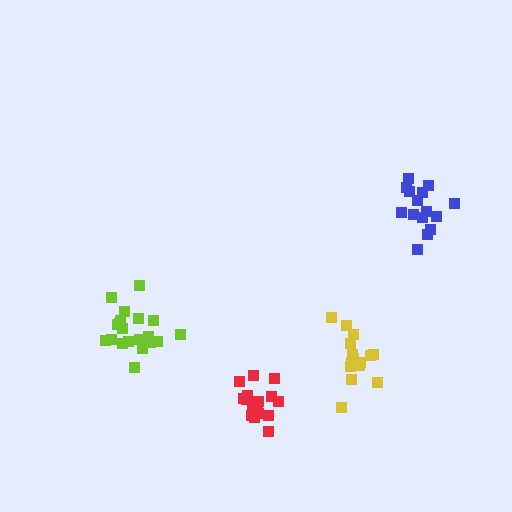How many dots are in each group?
Group 1: 15 dots, Group 2: 18 dots, Group 3: 20 dots, Group 4: 15 dots (68 total).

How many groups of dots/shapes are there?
There are 4 groups.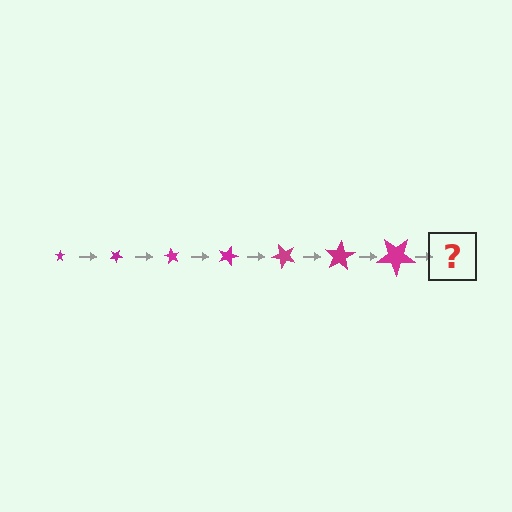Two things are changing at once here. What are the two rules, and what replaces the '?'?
The two rules are that the star grows larger each step and it rotates 30 degrees each step. The '?' should be a star, larger than the previous one and rotated 210 degrees from the start.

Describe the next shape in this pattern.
It should be a star, larger than the previous one and rotated 210 degrees from the start.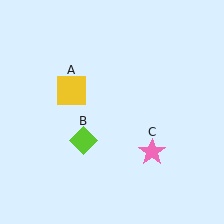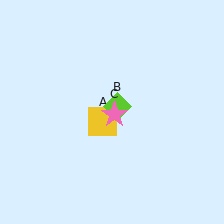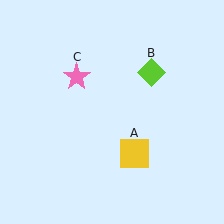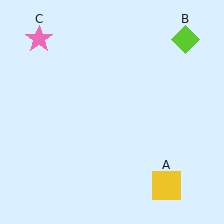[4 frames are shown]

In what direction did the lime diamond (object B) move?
The lime diamond (object B) moved up and to the right.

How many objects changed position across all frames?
3 objects changed position: yellow square (object A), lime diamond (object B), pink star (object C).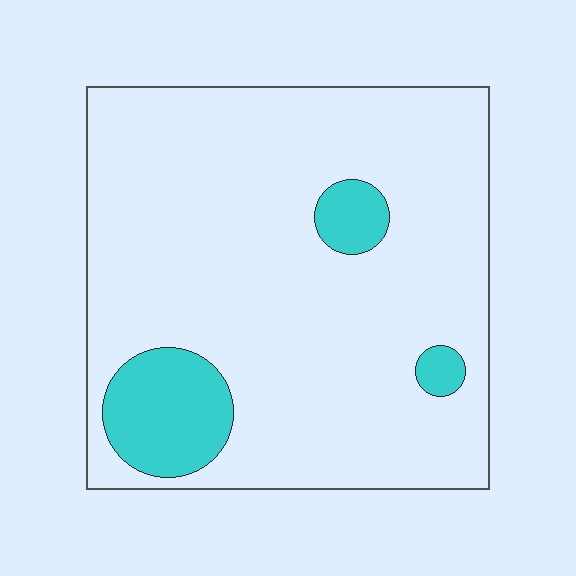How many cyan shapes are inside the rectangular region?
3.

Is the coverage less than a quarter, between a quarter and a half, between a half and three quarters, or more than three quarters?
Less than a quarter.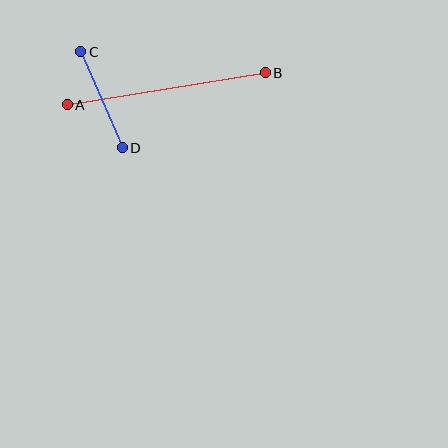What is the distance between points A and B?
The distance is approximately 201 pixels.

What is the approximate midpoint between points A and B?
The midpoint is at approximately (166, 89) pixels.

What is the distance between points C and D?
The distance is approximately 104 pixels.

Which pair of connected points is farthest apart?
Points A and B are farthest apart.